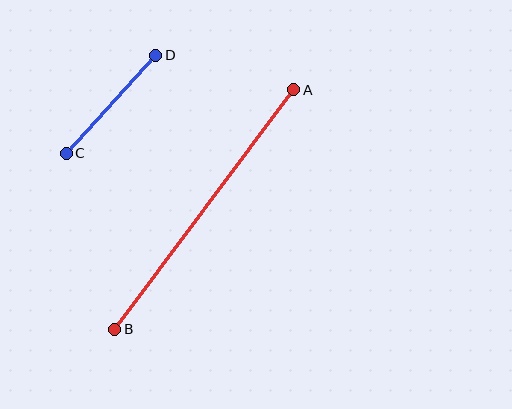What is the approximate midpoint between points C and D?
The midpoint is at approximately (111, 104) pixels.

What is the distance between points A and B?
The distance is approximately 299 pixels.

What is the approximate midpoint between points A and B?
The midpoint is at approximately (204, 209) pixels.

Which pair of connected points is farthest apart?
Points A and B are farthest apart.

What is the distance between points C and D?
The distance is approximately 133 pixels.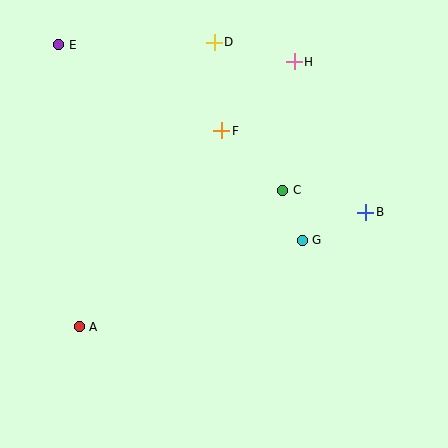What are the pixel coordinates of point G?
Point G is at (302, 240).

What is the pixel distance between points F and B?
The distance between F and B is 166 pixels.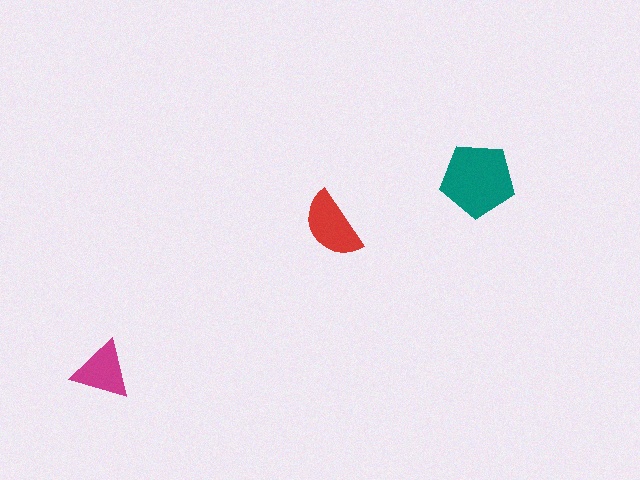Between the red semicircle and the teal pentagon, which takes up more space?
The teal pentagon.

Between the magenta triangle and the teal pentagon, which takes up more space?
The teal pentagon.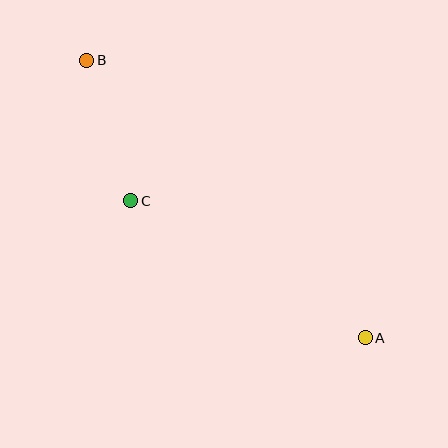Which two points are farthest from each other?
Points A and B are farthest from each other.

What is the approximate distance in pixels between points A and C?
The distance between A and C is approximately 271 pixels.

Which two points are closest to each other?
Points B and C are closest to each other.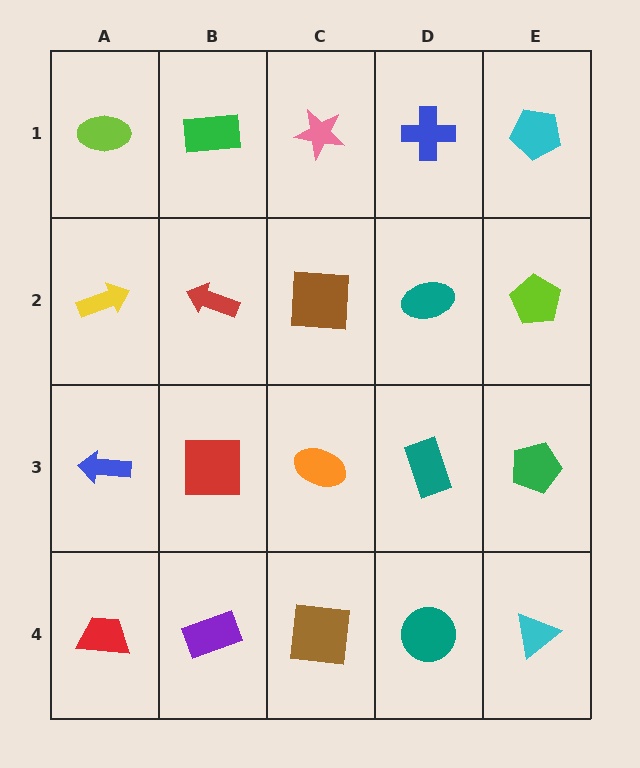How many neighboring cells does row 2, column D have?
4.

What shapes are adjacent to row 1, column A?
A yellow arrow (row 2, column A), a green rectangle (row 1, column B).